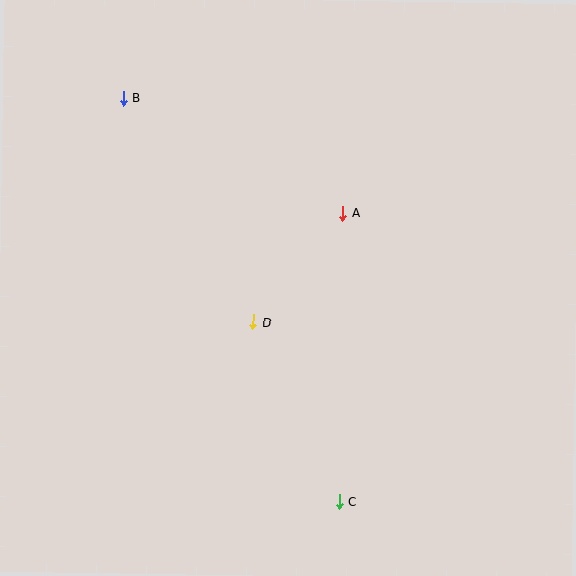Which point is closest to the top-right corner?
Point A is closest to the top-right corner.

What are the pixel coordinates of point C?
Point C is at (339, 502).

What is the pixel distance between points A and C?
The distance between A and C is 288 pixels.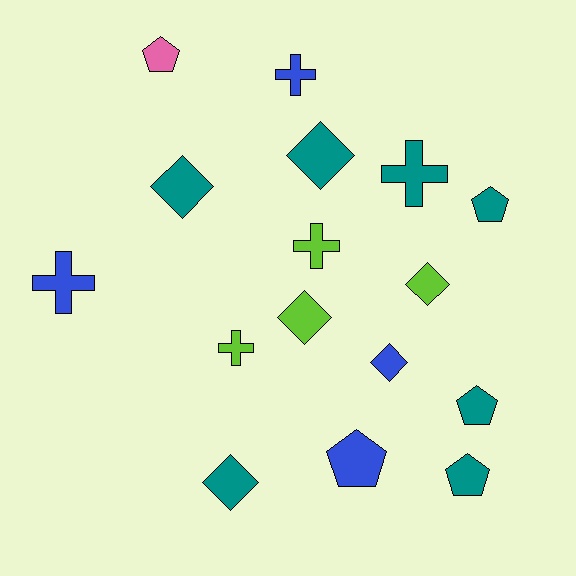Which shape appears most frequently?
Diamond, with 6 objects.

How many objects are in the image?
There are 16 objects.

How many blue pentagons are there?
There is 1 blue pentagon.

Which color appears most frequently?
Teal, with 7 objects.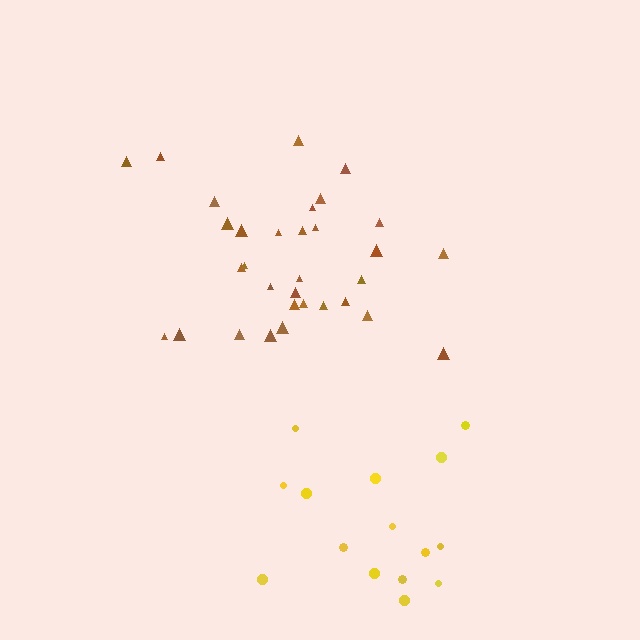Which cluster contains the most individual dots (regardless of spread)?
Brown (32).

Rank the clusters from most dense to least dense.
brown, yellow.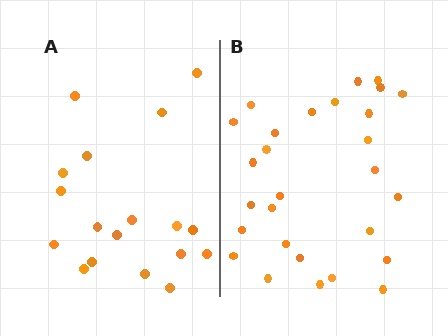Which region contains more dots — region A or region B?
Region B (the right region) has more dots.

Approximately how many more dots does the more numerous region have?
Region B has roughly 10 or so more dots than region A.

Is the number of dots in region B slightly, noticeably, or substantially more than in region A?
Region B has substantially more. The ratio is roughly 1.6 to 1.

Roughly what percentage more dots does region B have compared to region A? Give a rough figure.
About 55% more.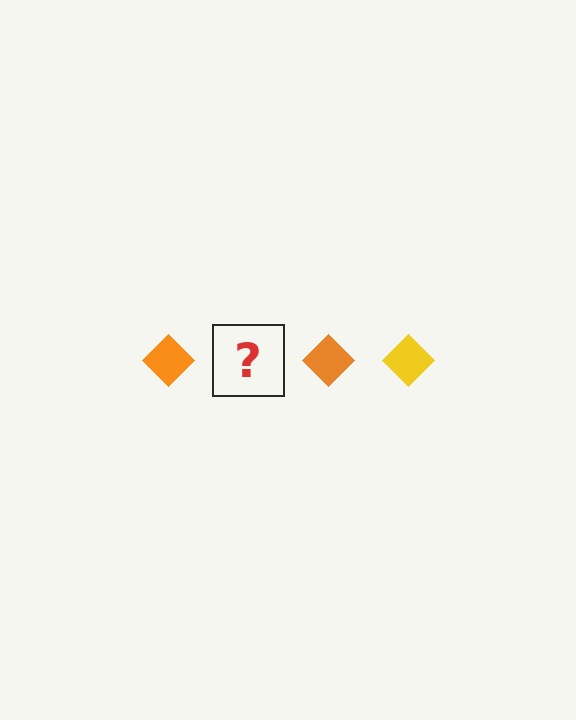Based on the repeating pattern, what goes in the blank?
The blank should be a yellow diamond.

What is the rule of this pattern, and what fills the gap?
The rule is that the pattern cycles through orange, yellow diamonds. The gap should be filled with a yellow diamond.